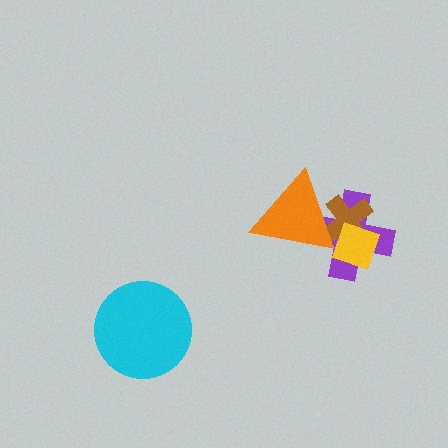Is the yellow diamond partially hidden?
Yes, it is partially covered by another shape.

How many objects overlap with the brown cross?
3 objects overlap with the brown cross.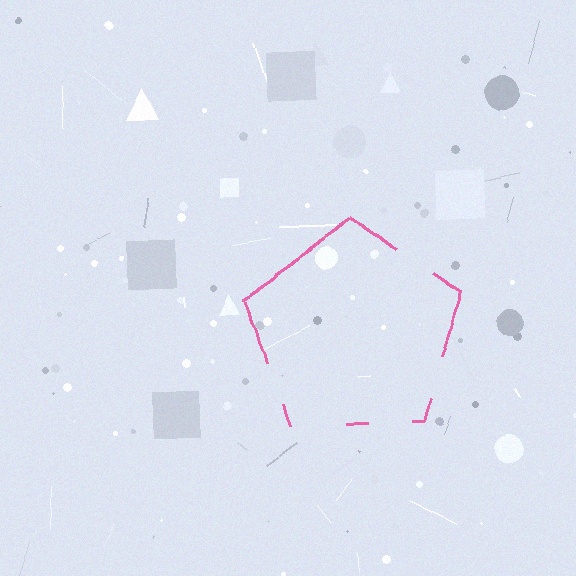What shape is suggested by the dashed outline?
The dashed outline suggests a pentagon.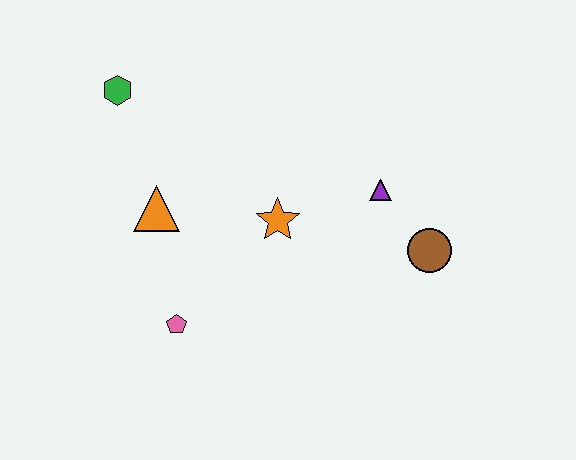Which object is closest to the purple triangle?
The brown circle is closest to the purple triangle.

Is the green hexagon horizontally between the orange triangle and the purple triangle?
No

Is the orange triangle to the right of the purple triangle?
No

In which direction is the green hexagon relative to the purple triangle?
The green hexagon is to the left of the purple triangle.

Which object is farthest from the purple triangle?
The green hexagon is farthest from the purple triangle.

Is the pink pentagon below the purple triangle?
Yes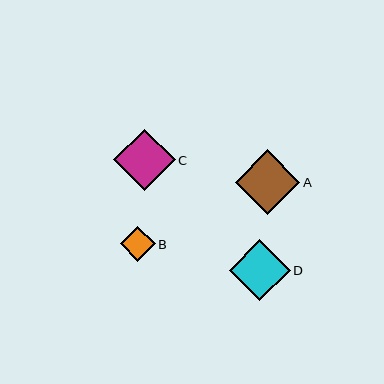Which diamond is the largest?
Diamond A is the largest with a size of approximately 64 pixels.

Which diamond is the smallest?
Diamond B is the smallest with a size of approximately 35 pixels.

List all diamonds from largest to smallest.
From largest to smallest: A, C, D, B.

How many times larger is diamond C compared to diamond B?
Diamond C is approximately 1.8 times the size of diamond B.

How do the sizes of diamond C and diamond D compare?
Diamond C and diamond D are approximately the same size.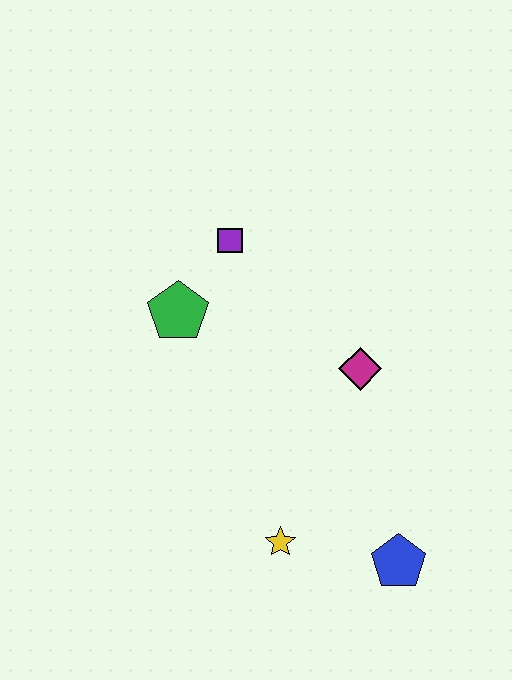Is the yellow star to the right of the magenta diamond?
No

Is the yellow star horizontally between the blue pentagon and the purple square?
Yes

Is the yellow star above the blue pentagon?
Yes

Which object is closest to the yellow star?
The blue pentagon is closest to the yellow star.